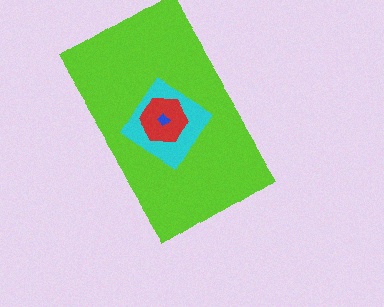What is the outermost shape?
The lime rectangle.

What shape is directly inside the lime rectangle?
The cyan diamond.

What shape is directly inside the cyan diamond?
The red hexagon.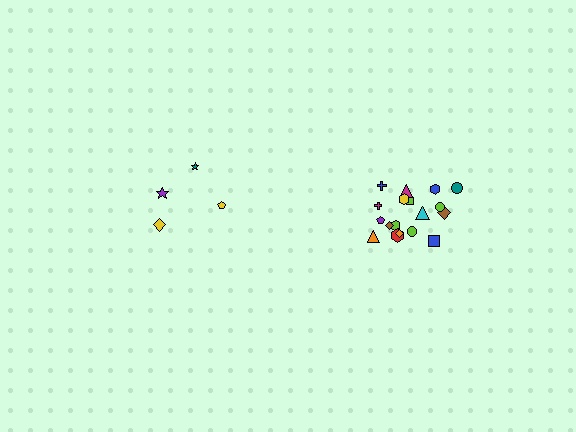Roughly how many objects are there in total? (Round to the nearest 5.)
Roughly 20 objects in total.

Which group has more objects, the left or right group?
The right group.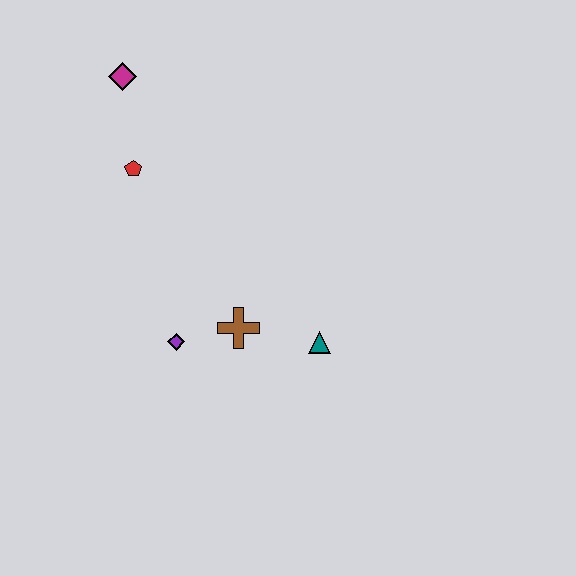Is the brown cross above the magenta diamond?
No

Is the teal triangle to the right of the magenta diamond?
Yes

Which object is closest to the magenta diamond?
The red pentagon is closest to the magenta diamond.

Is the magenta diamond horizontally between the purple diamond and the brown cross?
No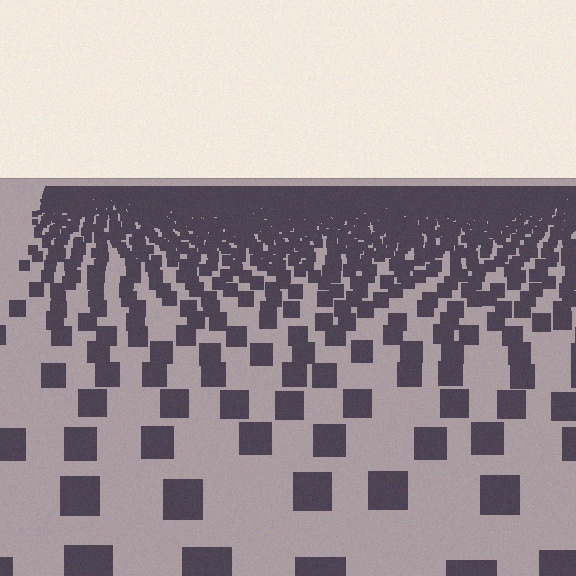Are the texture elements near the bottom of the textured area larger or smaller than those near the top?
Larger. Near the bottom, elements are closer to the viewer and appear at a bigger on-screen size.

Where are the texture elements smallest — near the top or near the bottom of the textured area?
Near the top.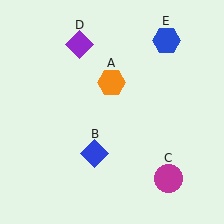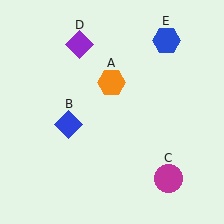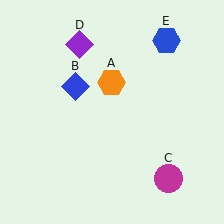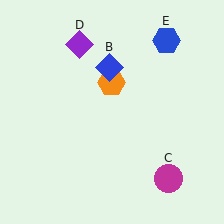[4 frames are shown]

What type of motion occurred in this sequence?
The blue diamond (object B) rotated clockwise around the center of the scene.